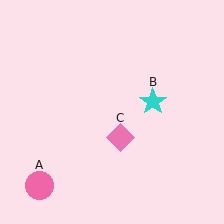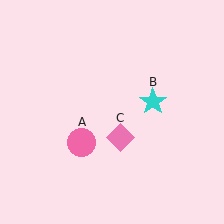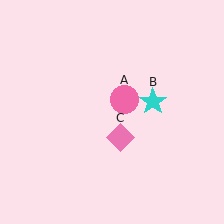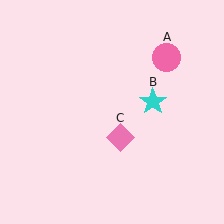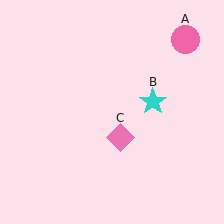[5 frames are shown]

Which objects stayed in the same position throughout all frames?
Cyan star (object B) and pink diamond (object C) remained stationary.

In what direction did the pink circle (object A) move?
The pink circle (object A) moved up and to the right.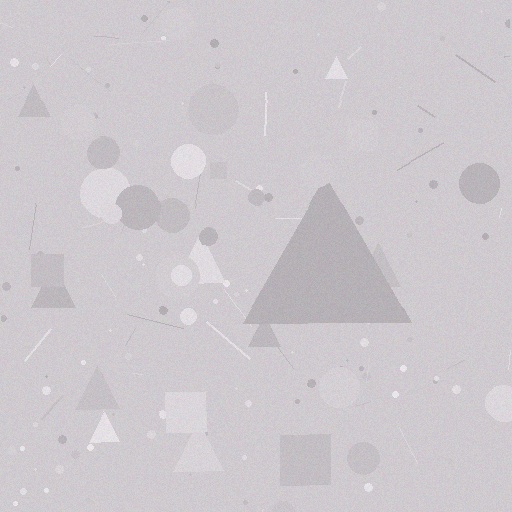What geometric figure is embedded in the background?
A triangle is embedded in the background.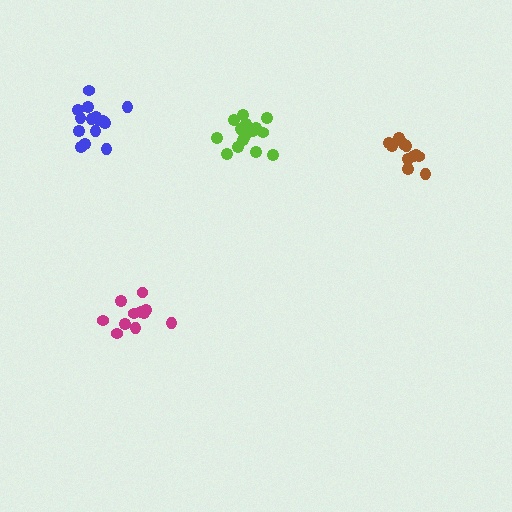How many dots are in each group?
Group 1: 11 dots, Group 2: 11 dots, Group 3: 16 dots, Group 4: 15 dots (53 total).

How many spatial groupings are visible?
There are 4 spatial groupings.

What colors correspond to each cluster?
The clusters are colored: brown, magenta, lime, blue.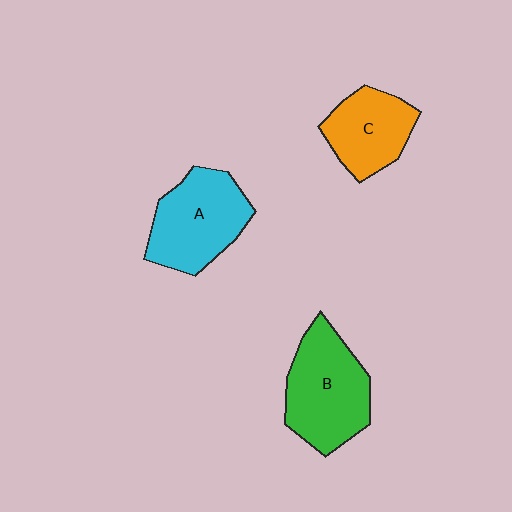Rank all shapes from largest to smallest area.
From largest to smallest: B (green), A (cyan), C (orange).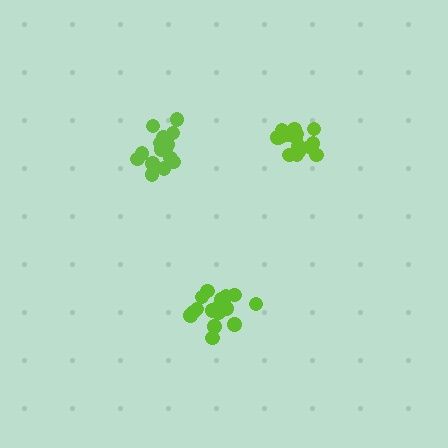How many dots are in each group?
Group 1: 19 dots, Group 2: 16 dots, Group 3: 15 dots (50 total).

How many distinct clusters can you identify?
There are 3 distinct clusters.